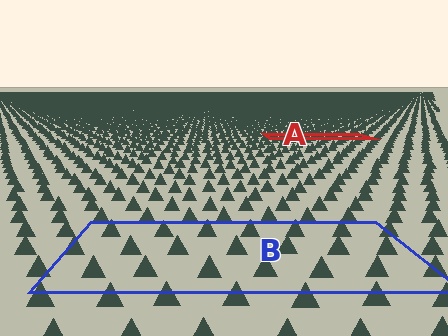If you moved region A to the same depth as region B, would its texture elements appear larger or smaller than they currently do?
They would appear larger. At a closer depth, the same texture elements are projected at a bigger on-screen size.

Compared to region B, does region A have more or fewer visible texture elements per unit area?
Region A has more texture elements per unit area — they are packed more densely because it is farther away.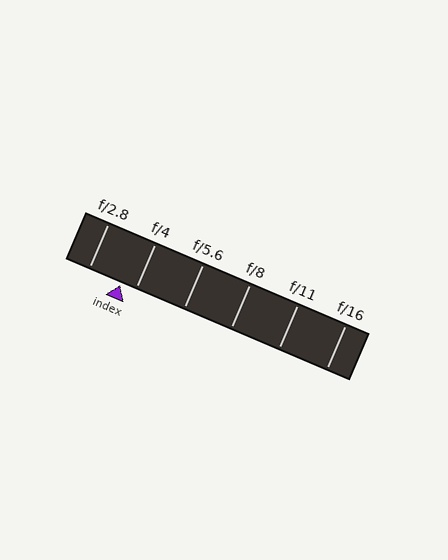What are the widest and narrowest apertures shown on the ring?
The widest aperture shown is f/2.8 and the narrowest is f/16.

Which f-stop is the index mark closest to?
The index mark is closest to f/4.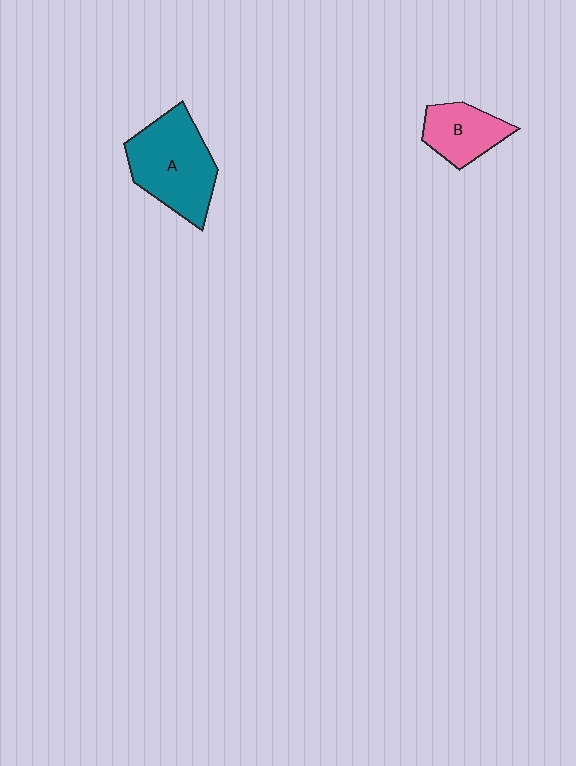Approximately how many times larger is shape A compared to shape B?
Approximately 1.7 times.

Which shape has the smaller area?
Shape B (pink).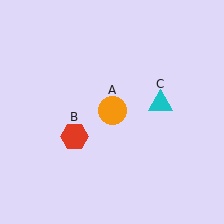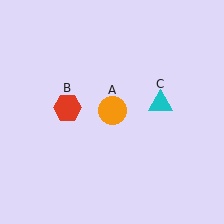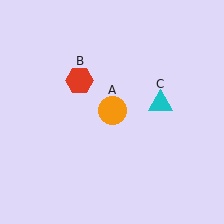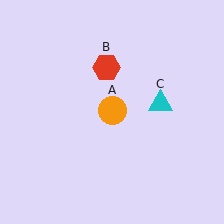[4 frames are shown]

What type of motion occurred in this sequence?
The red hexagon (object B) rotated clockwise around the center of the scene.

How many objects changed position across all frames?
1 object changed position: red hexagon (object B).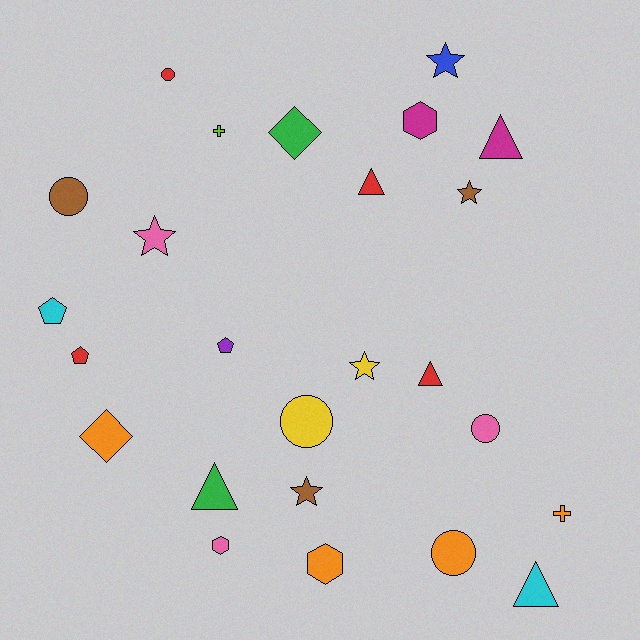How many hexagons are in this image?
There are 3 hexagons.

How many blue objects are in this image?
There is 1 blue object.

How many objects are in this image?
There are 25 objects.